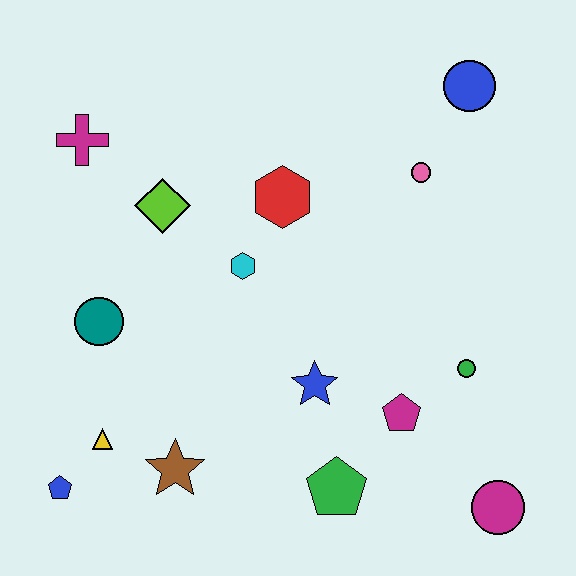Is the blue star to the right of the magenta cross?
Yes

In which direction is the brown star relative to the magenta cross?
The brown star is below the magenta cross.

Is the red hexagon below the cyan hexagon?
No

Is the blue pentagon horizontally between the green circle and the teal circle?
No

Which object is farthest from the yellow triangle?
The blue circle is farthest from the yellow triangle.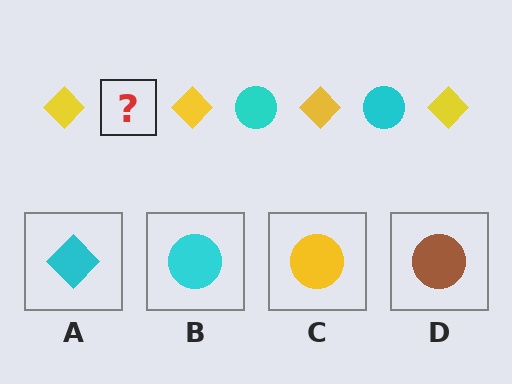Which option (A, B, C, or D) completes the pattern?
B.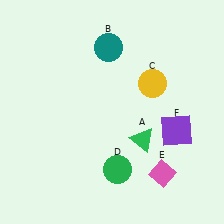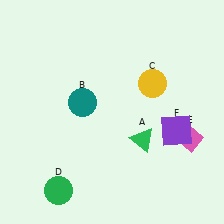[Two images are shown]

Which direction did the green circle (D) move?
The green circle (D) moved left.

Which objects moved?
The objects that moved are: the teal circle (B), the green circle (D), the pink diamond (E).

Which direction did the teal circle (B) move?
The teal circle (B) moved down.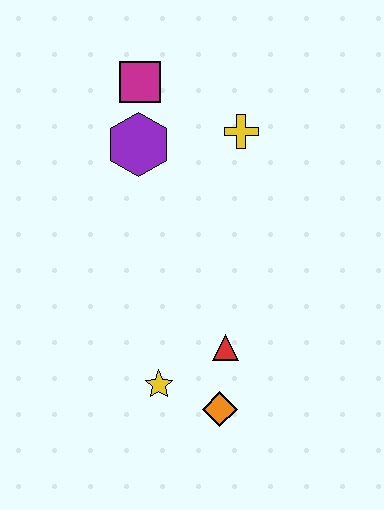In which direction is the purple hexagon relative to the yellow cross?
The purple hexagon is to the left of the yellow cross.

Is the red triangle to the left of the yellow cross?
Yes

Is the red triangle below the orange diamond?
No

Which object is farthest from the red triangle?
The magenta square is farthest from the red triangle.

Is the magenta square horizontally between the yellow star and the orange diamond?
No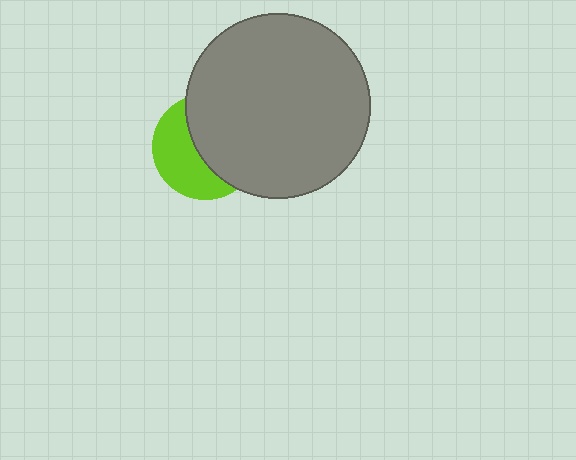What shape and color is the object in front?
The object in front is a gray circle.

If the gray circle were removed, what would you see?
You would see the complete lime circle.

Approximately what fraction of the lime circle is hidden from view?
Roughly 55% of the lime circle is hidden behind the gray circle.